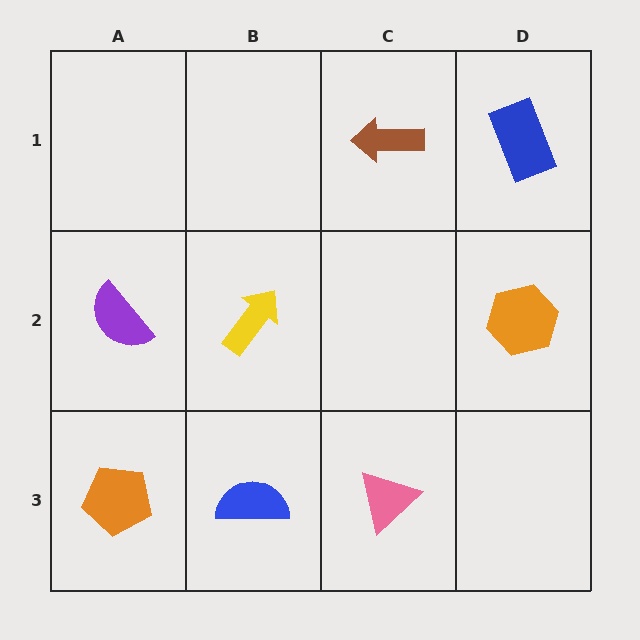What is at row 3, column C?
A pink triangle.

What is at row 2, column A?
A purple semicircle.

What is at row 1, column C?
A brown arrow.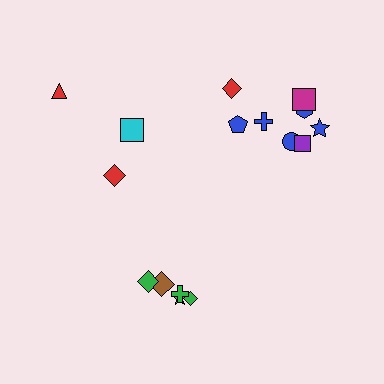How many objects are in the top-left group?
There are 3 objects.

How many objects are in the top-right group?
There are 8 objects.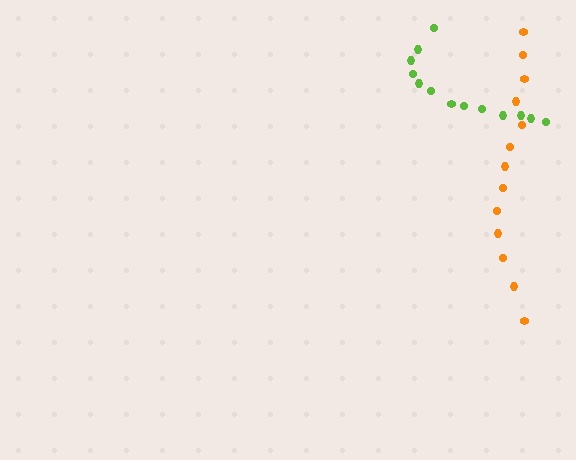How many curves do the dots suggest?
There are 2 distinct paths.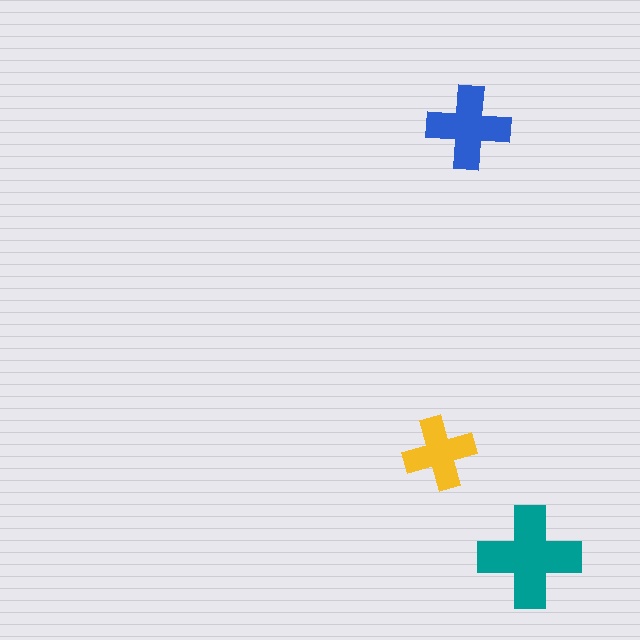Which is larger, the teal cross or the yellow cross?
The teal one.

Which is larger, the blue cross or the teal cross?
The teal one.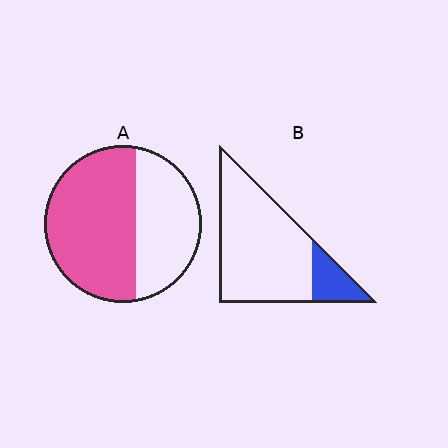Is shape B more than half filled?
No.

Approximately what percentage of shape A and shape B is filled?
A is approximately 60% and B is approximately 15%.